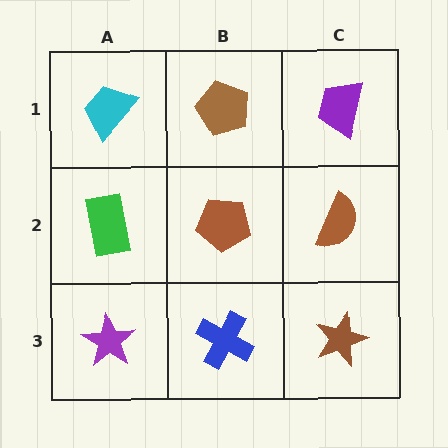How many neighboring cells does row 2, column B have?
4.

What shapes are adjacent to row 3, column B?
A brown pentagon (row 2, column B), a purple star (row 3, column A), a brown star (row 3, column C).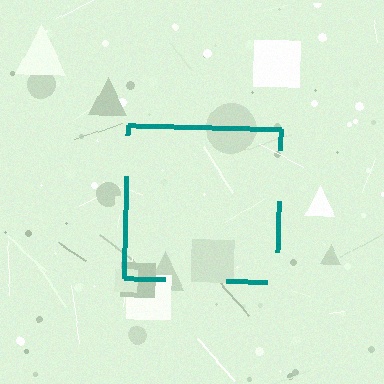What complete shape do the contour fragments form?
The contour fragments form a square.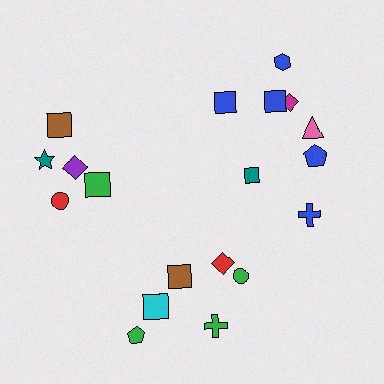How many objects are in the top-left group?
There are 5 objects.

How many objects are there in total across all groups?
There are 19 objects.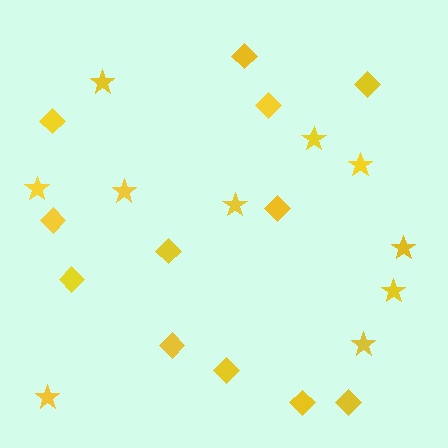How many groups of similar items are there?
There are 2 groups: one group of stars (10) and one group of diamonds (12).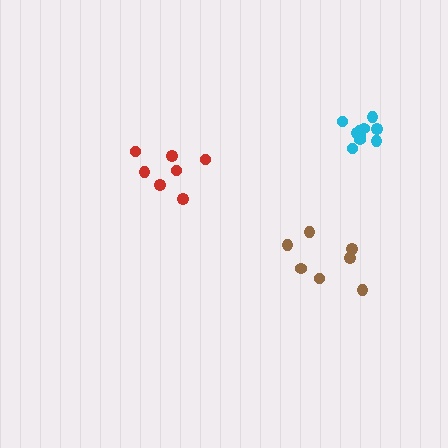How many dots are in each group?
Group 1: 7 dots, Group 2: 7 dots, Group 3: 10 dots (24 total).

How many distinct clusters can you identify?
There are 3 distinct clusters.